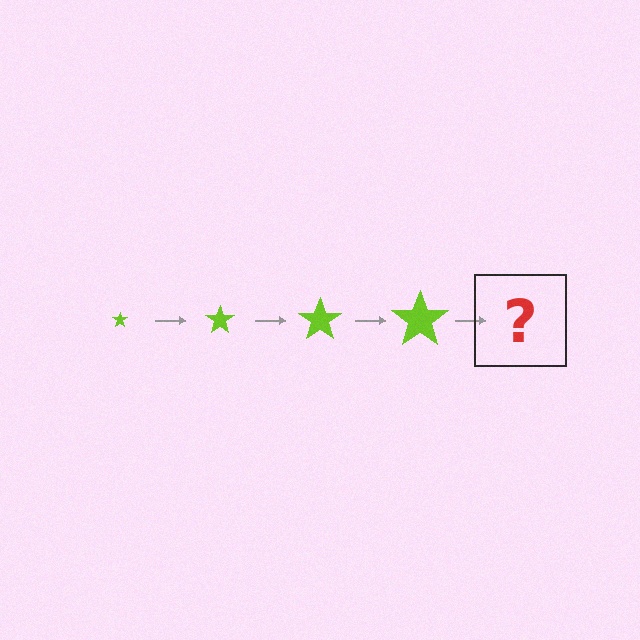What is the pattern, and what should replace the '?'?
The pattern is that the star gets progressively larger each step. The '?' should be a lime star, larger than the previous one.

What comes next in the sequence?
The next element should be a lime star, larger than the previous one.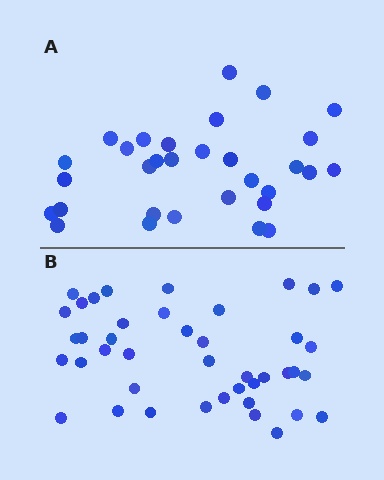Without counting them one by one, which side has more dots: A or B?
Region B (the bottom region) has more dots.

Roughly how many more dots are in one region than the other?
Region B has roughly 12 or so more dots than region A.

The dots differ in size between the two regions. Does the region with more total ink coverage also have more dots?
No. Region A has more total ink coverage because its dots are larger, but region B actually contains more individual dots. Total area can be misleading — the number of items is what matters here.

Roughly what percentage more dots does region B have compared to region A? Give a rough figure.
About 35% more.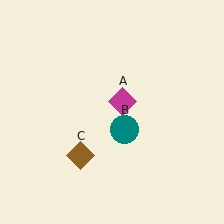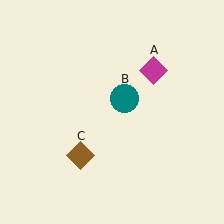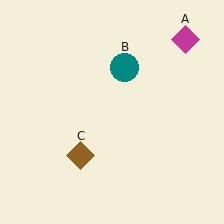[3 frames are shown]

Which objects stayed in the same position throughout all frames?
Brown diamond (object C) remained stationary.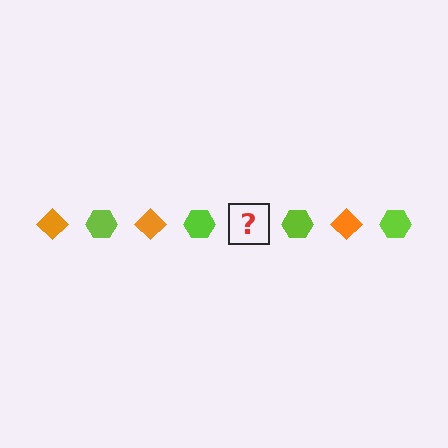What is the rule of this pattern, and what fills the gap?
The rule is that the pattern alternates between orange diamond and lime hexagon. The gap should be filled with an orange diamond.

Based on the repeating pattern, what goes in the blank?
The blank should be an orange diamond.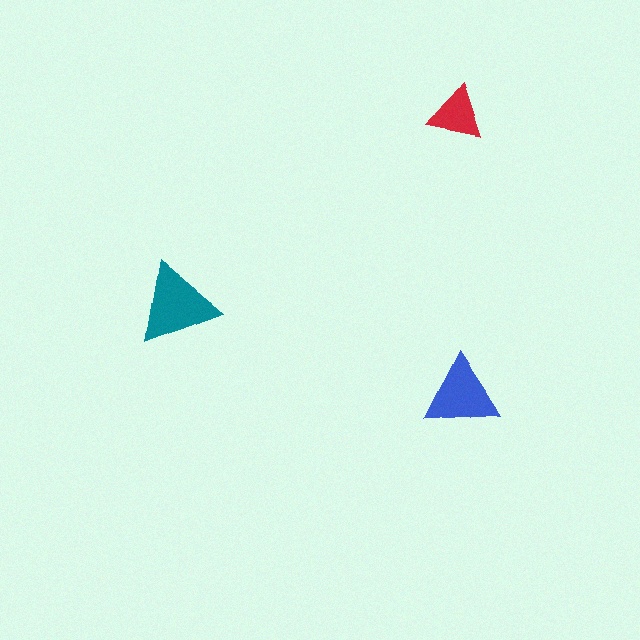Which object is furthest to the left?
The teal triangle is leftmost.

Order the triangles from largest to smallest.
the teal one, the blue one, the red one.